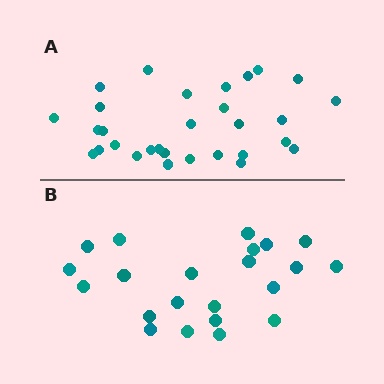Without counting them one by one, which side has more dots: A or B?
Region A (the top region) has more dots.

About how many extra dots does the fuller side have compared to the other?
Region A has roughly 8 or so more dots than region B.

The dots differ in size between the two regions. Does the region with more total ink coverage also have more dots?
No. Region B has more total ink coverage because its dots are larger, but region A actually contains more individual dots. Total area can be misleading — the number of items is what matters here.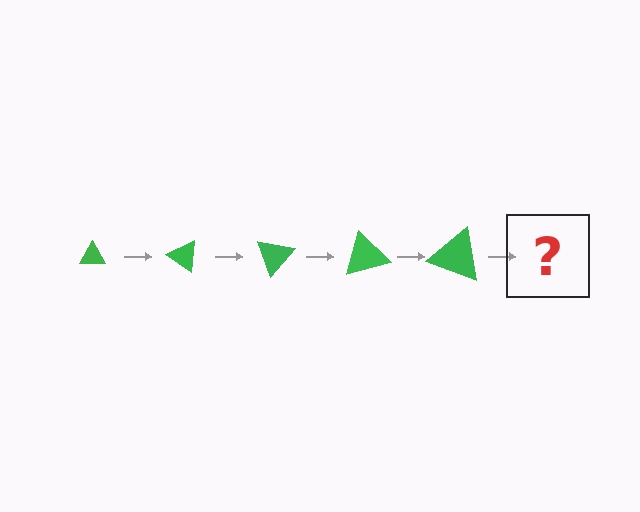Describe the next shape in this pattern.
It should be a triangle, larger than the previous one and rotated 175 degrees from the start.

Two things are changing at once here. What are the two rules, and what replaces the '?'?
The two rules are that the triangle grows larger each step and it rotates 35 degrees each step. The '?' should be a triangle, larger than the previous one and rotated 175 degrees from the start.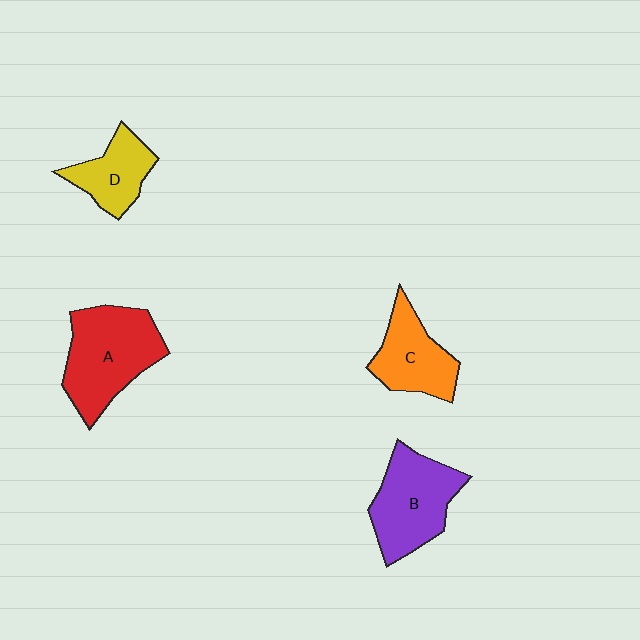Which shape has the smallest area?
Shape D (yellow).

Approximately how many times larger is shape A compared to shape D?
Approximately 1.8 times.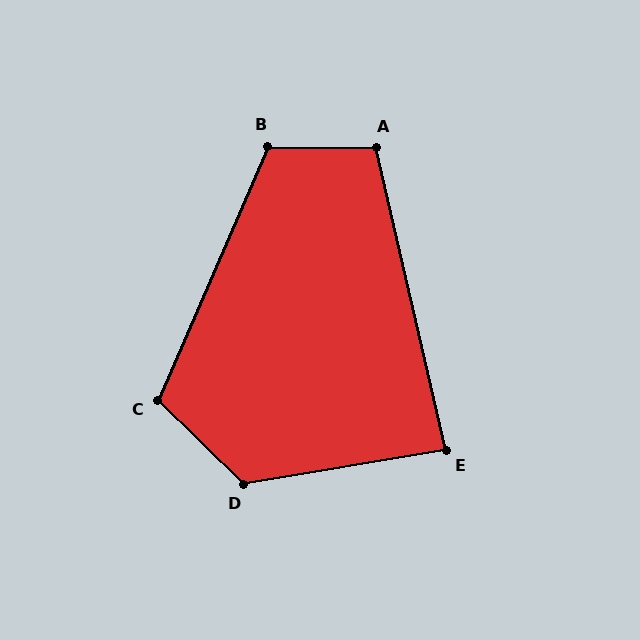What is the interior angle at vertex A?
Approximately 104 degrees (obtuse).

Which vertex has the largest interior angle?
D, at approximately 126 degrees.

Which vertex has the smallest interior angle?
E, at approximately 87 degrees.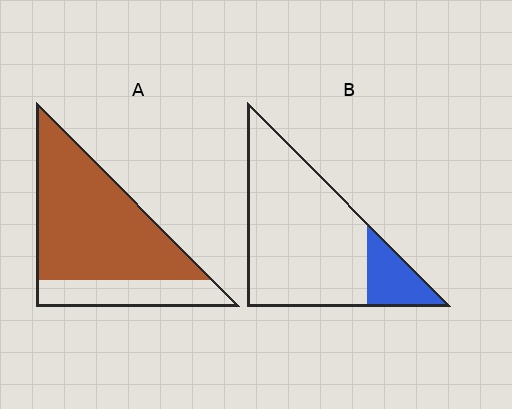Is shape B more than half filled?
No.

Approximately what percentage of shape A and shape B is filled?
A is approximately 75% and B is approximately 15%.